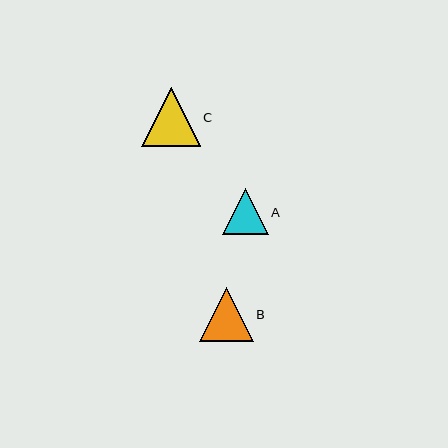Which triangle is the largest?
Triangle C is the largest with a size of approximately 58 pixels.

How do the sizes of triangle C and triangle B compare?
Triangle C and triangle B are approximately the same size.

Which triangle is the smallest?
Triangle A is the smallest with a size of approximately 46 pixels.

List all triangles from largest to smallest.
From largest to smallest: C, B, A.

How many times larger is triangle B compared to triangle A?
Triangle B is approximately 1.2 times the size of triangle A.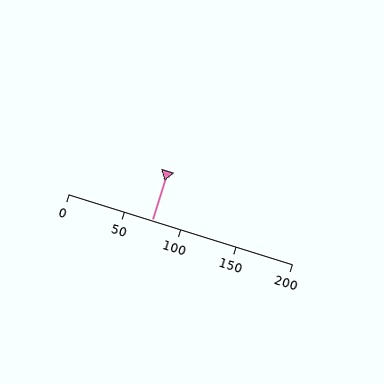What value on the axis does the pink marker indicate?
The marker indicates approximately 75.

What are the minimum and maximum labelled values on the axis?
The axis runs from 0 to 200.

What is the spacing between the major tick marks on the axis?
The major ticks are spaced 50 apart.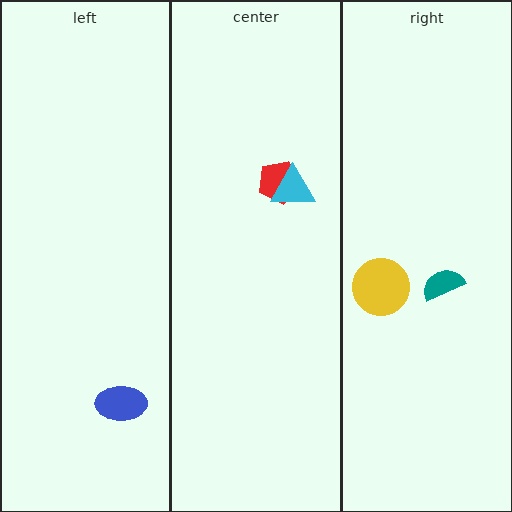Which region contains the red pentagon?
The center region.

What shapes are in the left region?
The blue ellipse.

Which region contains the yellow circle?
The right region.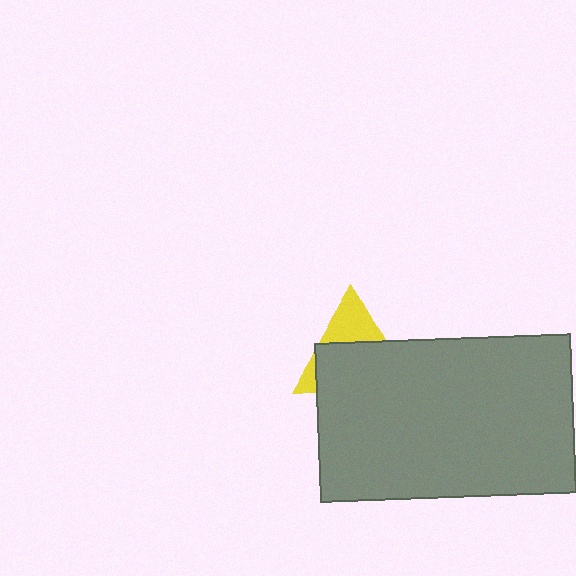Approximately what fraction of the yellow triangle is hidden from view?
Roughly 64% of the yellow triangle is hidden behind the gray rectangle.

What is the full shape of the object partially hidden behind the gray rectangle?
The partially hidden object is a yellow triangle.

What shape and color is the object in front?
The object in front is a gray rectangle.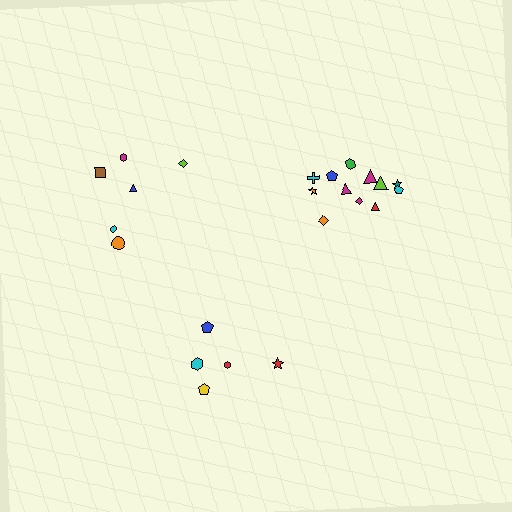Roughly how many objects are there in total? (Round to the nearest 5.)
Roughly 25 objects in total.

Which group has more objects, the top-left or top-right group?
The top-right group.